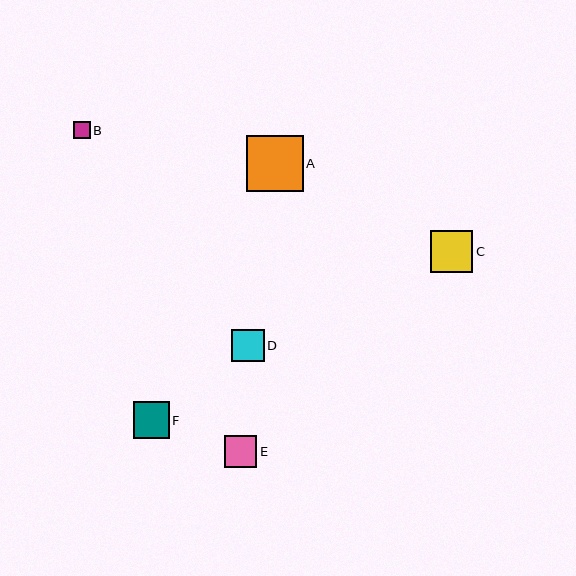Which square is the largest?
Square A is the largest with a size of approximately 57 pixels.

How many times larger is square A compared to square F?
Square A is approximately 1.6 times the size of square F.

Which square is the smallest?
Square B is the smallest with a size of approximately 17 pixels.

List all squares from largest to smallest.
From largest to smallest: A, C, F, E, D, B.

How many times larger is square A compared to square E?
Square A is approximately 1.7 times the size of square E.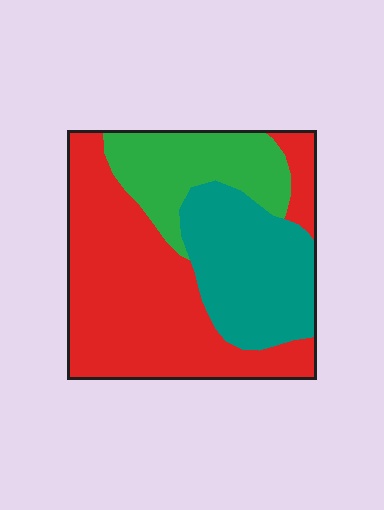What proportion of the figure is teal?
Teal takes up about one quarter (1/4) of the figure.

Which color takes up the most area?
Red, at roughly 50%.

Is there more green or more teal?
Teal.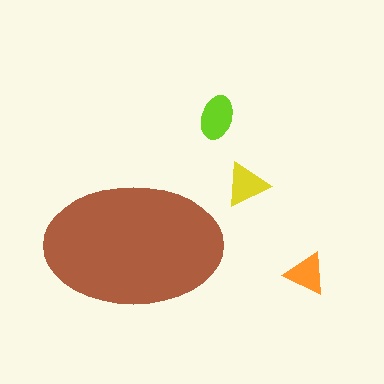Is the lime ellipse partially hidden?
No, the lime ellipse is fully visible.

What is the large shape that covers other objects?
A brown ellipse.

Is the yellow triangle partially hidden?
No, the yellow triangle is fully visible.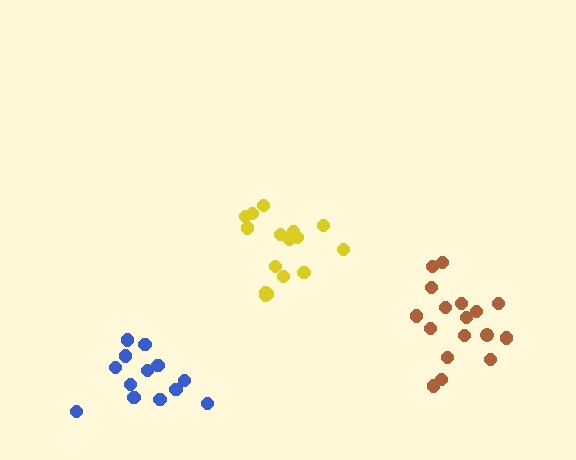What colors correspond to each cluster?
The clusters are colored: brown, yellow, blue.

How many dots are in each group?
Group 1: 17 dots, Group 2: 16 dots, Group 3: 13 dots (46 total).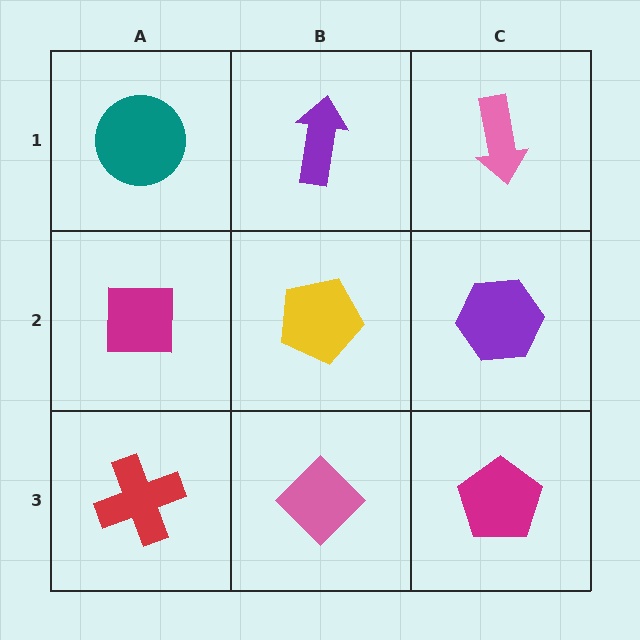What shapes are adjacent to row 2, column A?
A teal circle (row 1, column A), a red cross (row 3, column A), a yellow pentagon (row 2, column B).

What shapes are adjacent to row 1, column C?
A purple hexagon (row 2, column C), a purple arrow (row 1, column B).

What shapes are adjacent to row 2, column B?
A purple arrow (row 1, column B), a pink diamond (row 3, column B), a magenta square (row 2, column A), a purple hexagon (row 2, column C).